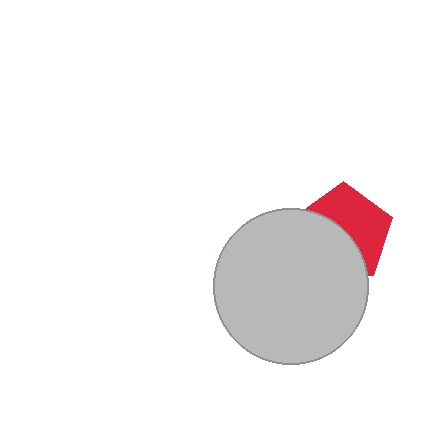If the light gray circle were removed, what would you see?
You would see the complete red pentagon.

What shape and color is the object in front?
The object in front is a light gray circle.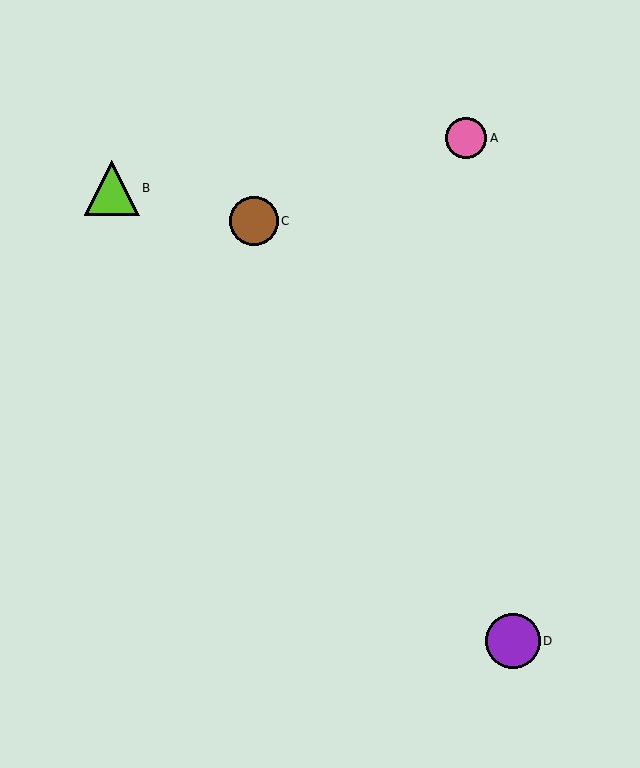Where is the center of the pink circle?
The center of the pink circle is at (466, 138).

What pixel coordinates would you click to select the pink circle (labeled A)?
Click at (466, 138) to select the pink circle A.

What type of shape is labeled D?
Shape D is a purple circle.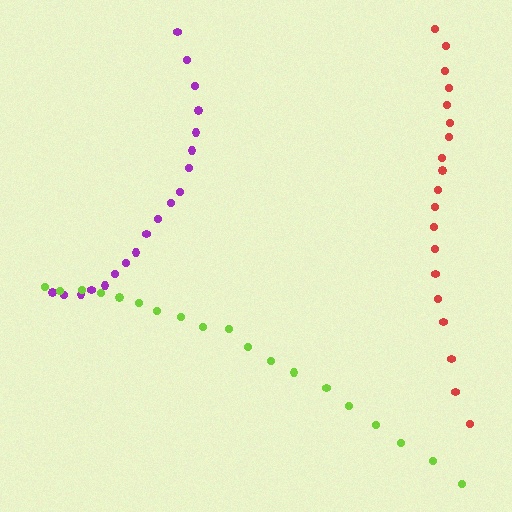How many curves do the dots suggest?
There are 3 distinct paths.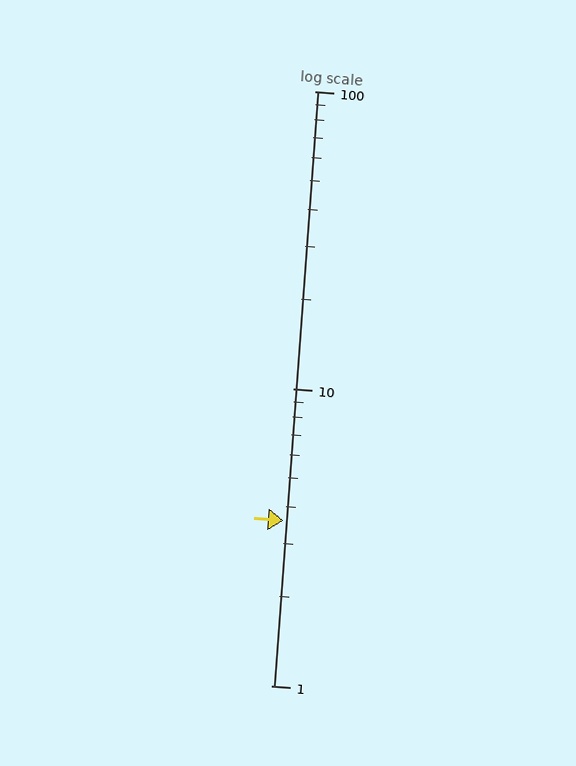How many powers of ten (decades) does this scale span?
The scale spans 2 decades, from 1 to 100.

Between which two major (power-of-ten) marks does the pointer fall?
The pointer is between 1 and 10.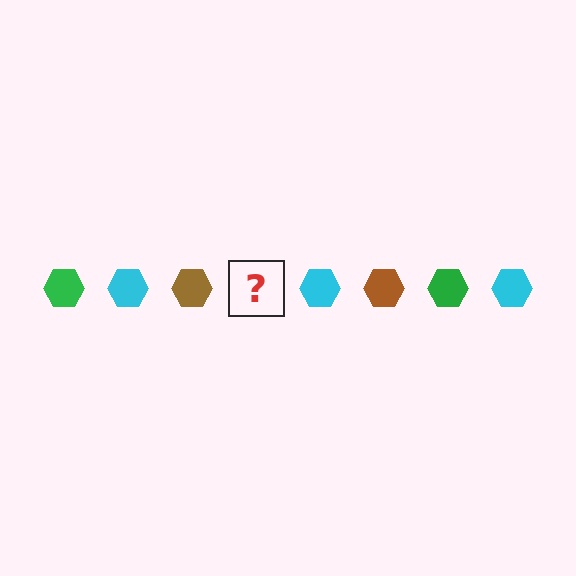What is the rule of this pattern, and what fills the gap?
The rule is that the pattern cycles through green, cyan, brown hexagons. The gap should be filled with a green hexagon.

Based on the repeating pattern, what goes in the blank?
The blank should be a green hexagon.